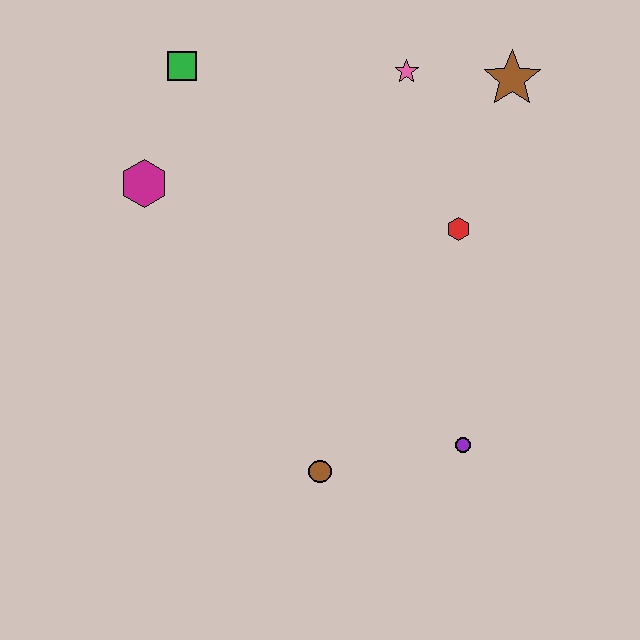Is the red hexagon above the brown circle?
Yes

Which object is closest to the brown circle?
The purple circle is closest to the brown circle.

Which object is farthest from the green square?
The purple circle is farthest from the green square.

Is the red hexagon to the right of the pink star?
Yes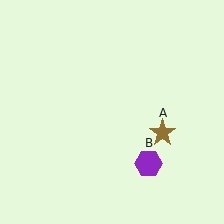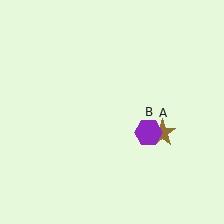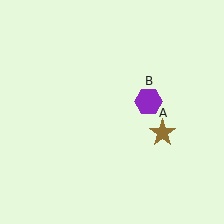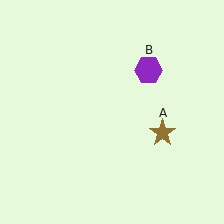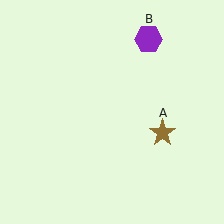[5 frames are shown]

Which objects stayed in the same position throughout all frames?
Brown star (object A) remained stationary.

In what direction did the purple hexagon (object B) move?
The purple hexagon (object B) moved up.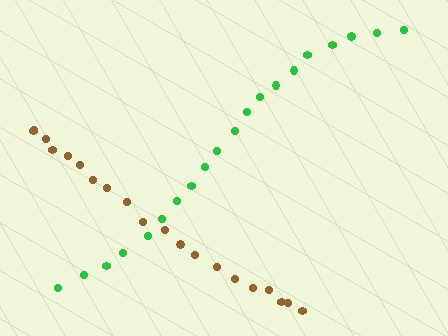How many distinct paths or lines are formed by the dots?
There are 2 distinct paths.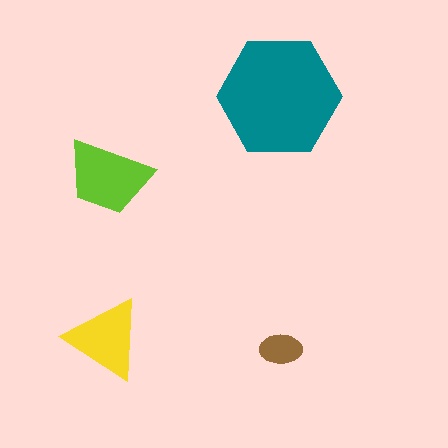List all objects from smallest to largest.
The brown ellipse, the yellow triangle, the lime trapezoid, the teal hexagon.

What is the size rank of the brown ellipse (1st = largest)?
4th.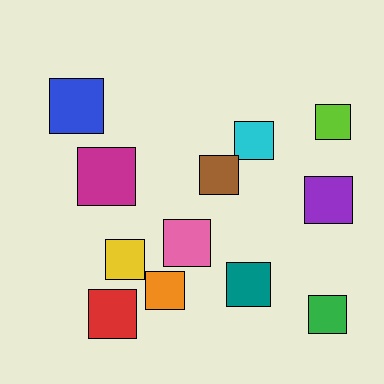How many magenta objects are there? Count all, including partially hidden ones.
There is 1 magenta object.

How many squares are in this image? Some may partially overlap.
There are 12 squares.